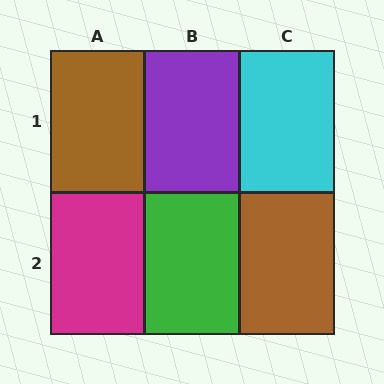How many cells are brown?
2 cells are brown.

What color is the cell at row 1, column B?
Purple.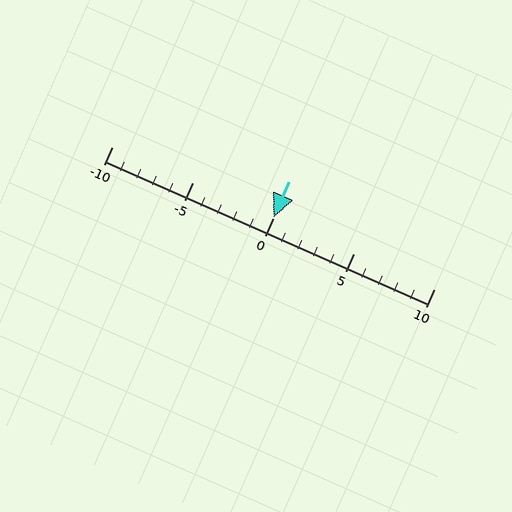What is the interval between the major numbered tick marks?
The major tick marks are spaced 5 units apart.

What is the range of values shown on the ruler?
The ruler shows values from -10 to 10.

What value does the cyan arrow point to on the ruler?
The cyan arrow points to approximately 0.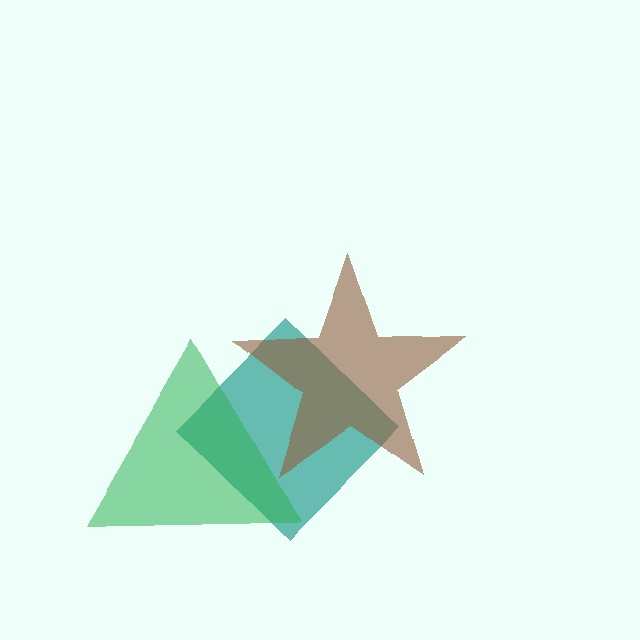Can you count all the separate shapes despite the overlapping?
Yes, there are 3 separate shapes.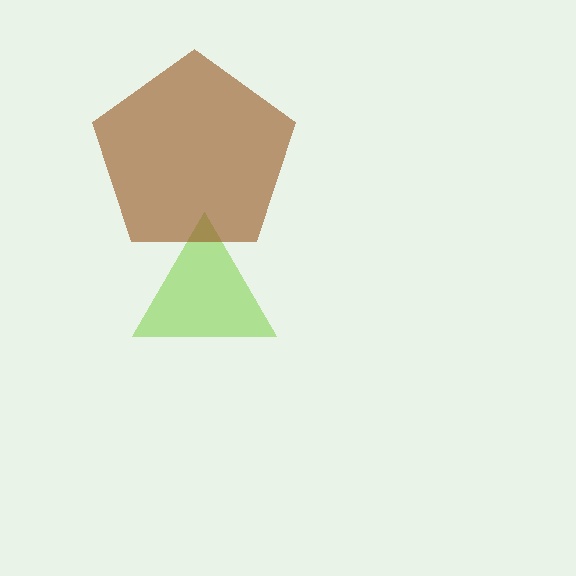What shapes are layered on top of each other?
The layered shapes are: a lime triangle, a brown pentagon.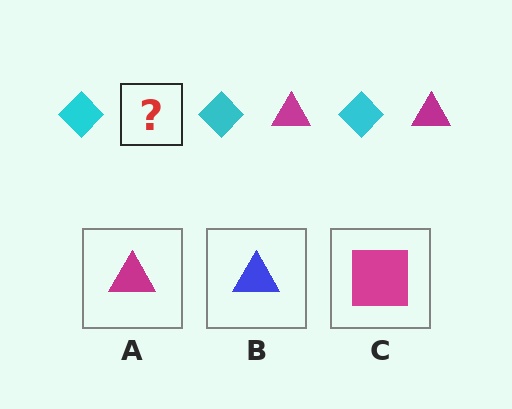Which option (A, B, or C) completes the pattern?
A.